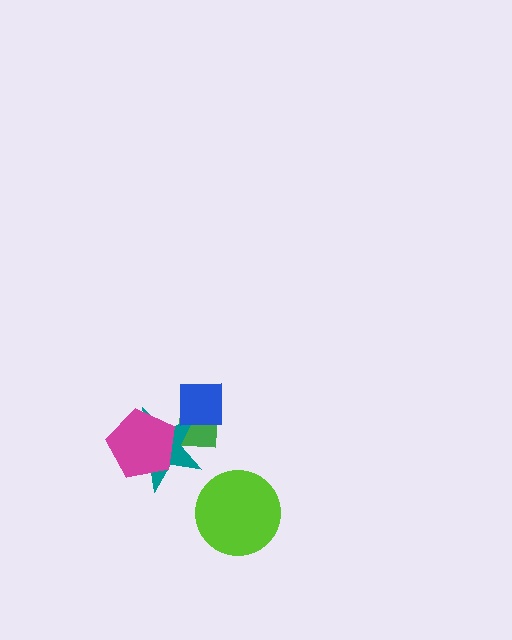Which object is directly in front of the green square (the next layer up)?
The teal star is directly in front of the green square.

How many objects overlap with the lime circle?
0 objects overlap with the lime circle.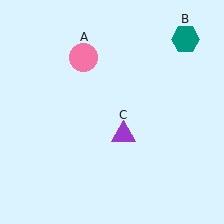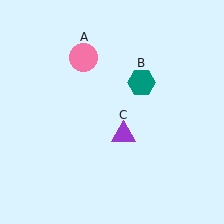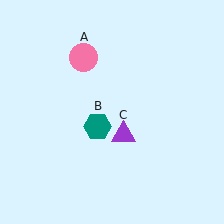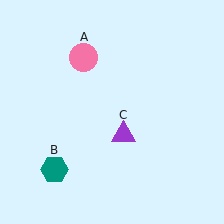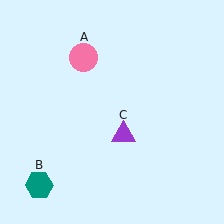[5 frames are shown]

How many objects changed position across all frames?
1 object changed position: teal hexagon (object B).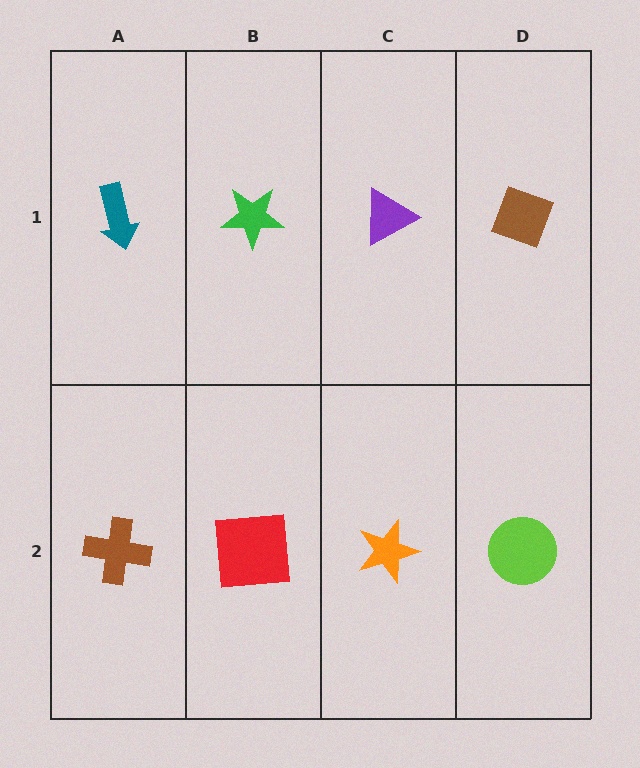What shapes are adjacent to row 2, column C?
A purple triangle (row 1, column C), a red square (row 2, column B), a lime circle (row 2, column D).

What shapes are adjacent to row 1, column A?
A brown cross (row 2, column A), a green star (row 1, column B).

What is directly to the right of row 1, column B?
A purple triangle.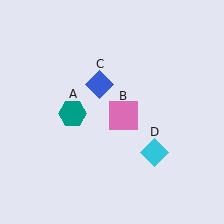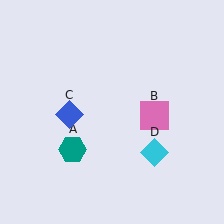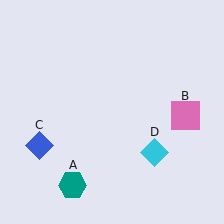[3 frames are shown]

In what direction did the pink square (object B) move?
The pink square (object B) moved right.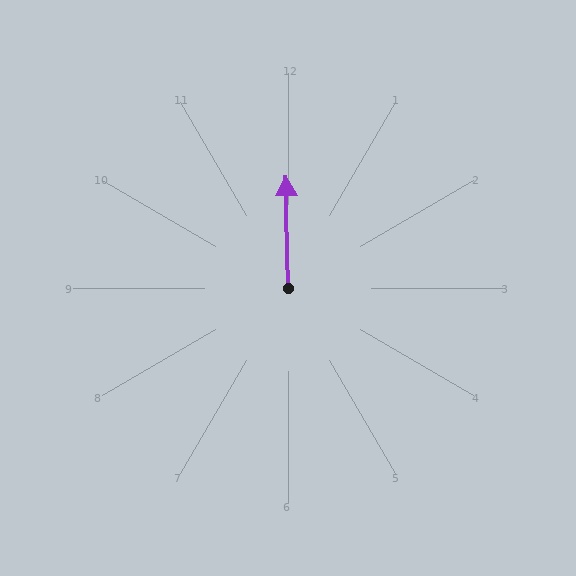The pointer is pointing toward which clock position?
Roughly 12 o'clock.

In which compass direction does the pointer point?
North.